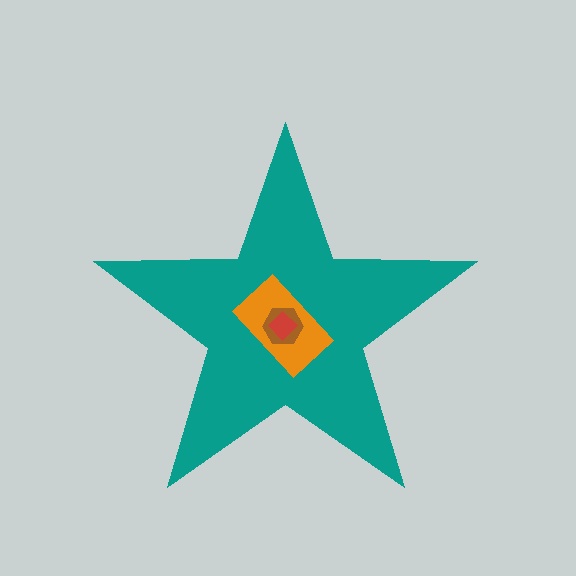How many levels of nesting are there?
4.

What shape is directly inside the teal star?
The orange rectangle.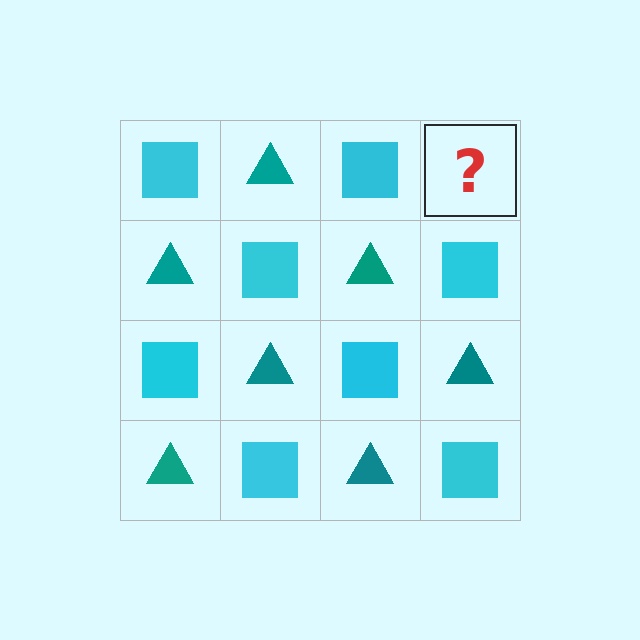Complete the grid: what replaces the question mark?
The question mark should be replaced with a teal triangle.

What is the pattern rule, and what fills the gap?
The rule is that it alternates cyan square and teal triangle in a checkerboard pattern. The gap should be filled with a teal triangle.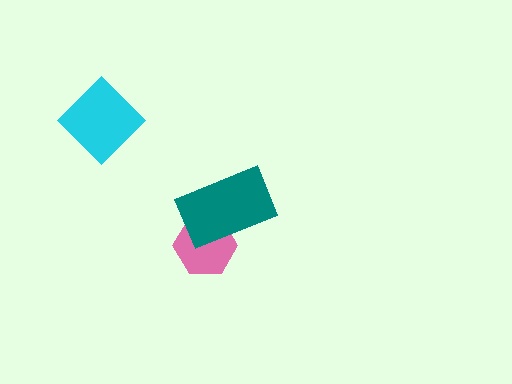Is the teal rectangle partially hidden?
No, no other shape covers it.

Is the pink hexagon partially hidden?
Yes, it is partially covered by another shape.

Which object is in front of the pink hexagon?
The teal rectangle is in front of the pink hexagon.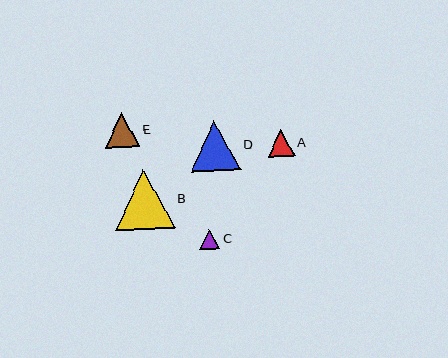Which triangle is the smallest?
Triangle C is the smallest with a size of approximately 20 pixels.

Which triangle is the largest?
Triangle B is the largest with a size of approximately 60 pixels.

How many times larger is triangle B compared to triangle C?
Triangle B is approximately 2.9 times the size of triangle C.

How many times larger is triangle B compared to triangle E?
Triangle B is approximately 1.7 times the size of triangle E.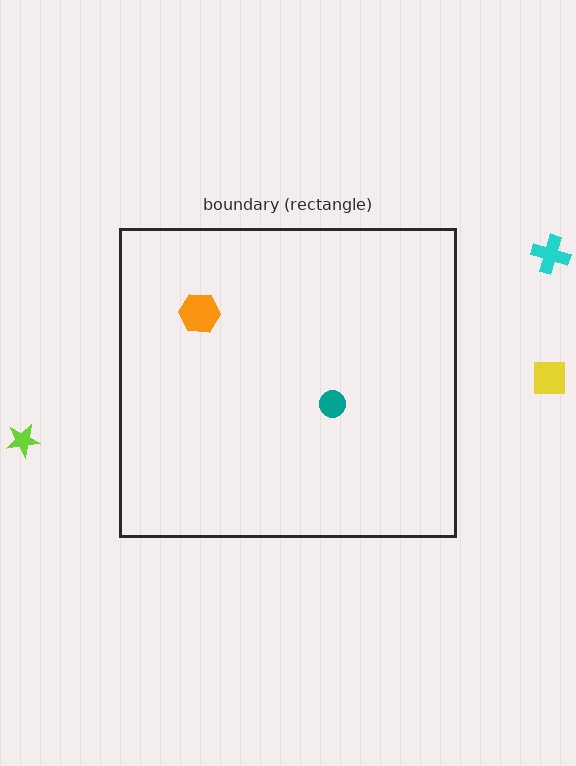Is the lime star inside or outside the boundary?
Outside.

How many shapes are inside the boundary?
2 inside, 3 outside.